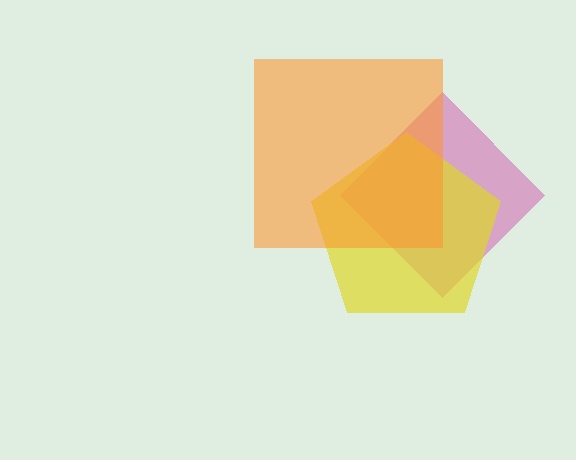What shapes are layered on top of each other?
The layered shapes are: a magenta diamond, a yellow pentagon, an orange square.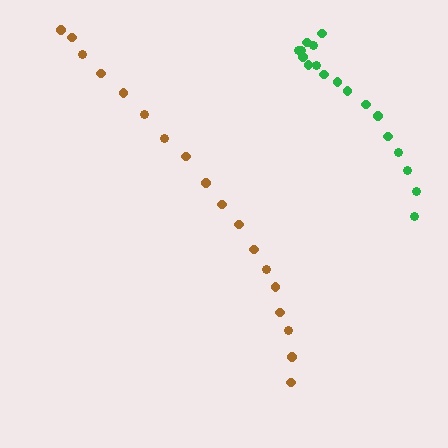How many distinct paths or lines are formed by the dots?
There are 2 distinct paths.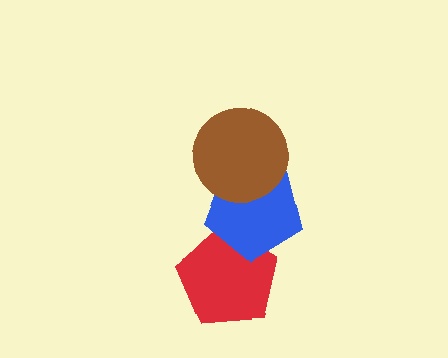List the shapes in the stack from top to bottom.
From top to bottom: the brown circle, the blue pentagon, the red pentagon.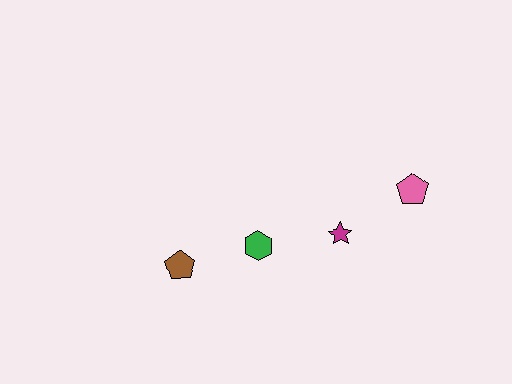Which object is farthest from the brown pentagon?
The pink pentagon is farthest from the brown pentagon.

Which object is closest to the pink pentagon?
The magenta star is closest to the pink pentagon.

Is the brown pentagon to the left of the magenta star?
Yes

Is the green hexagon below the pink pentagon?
Yes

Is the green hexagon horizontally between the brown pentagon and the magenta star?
Yes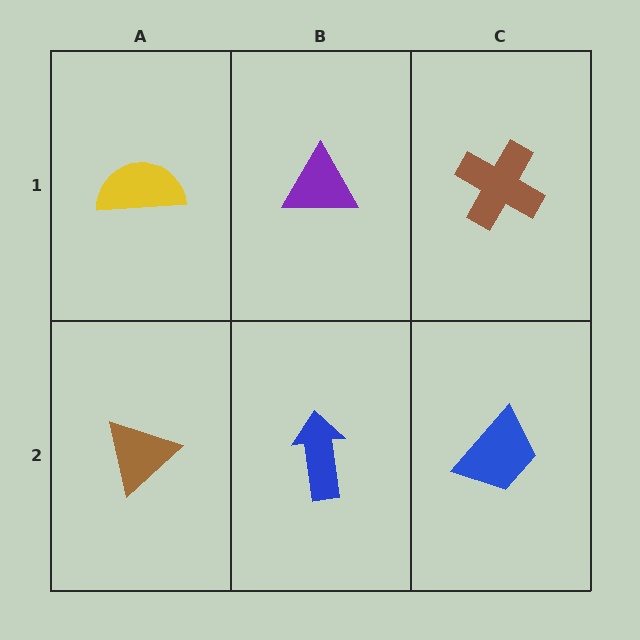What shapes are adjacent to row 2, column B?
A purple triangle (row 1, column B), a brown triangle (row 2, column A), a blue trapezoid (row 2, column C).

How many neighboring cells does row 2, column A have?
2.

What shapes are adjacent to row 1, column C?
A blue trapezoid (row 2, column C), a purple triangle (row 1, column B).